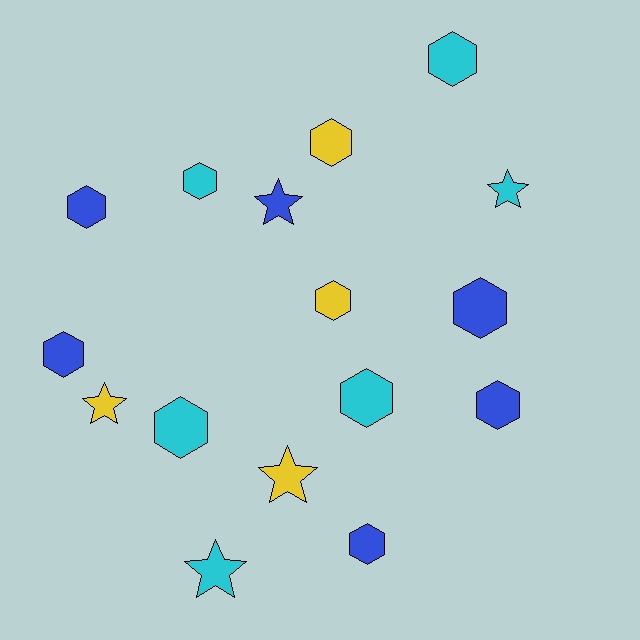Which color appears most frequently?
Cyan, with 6 objects.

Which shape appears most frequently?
Hexagon, with 11 objects.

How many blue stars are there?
There is 1 blue star.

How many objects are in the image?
There are 16 objects.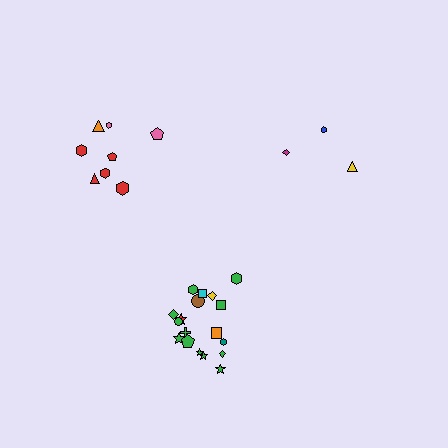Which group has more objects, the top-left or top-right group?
The top-left group.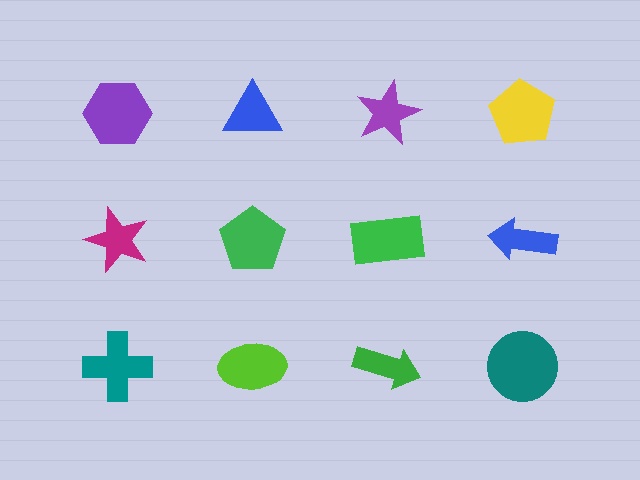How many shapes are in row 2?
4 shapes.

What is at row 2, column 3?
A green rectangle.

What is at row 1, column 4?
A yellow pentagon.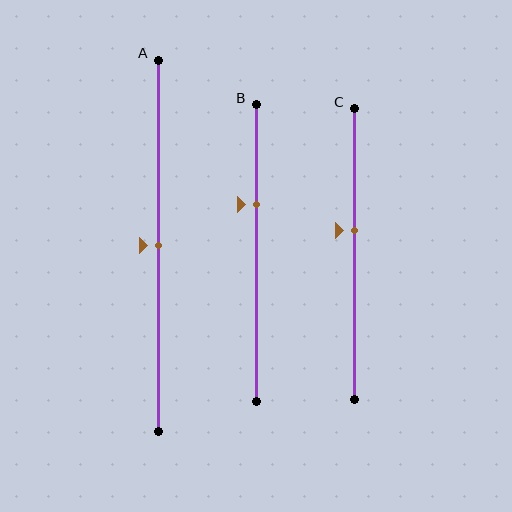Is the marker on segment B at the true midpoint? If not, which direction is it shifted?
No, the marker on segment B is shifted upward by about 16% of the segment length.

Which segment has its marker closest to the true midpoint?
Segment A has its marker closest to the true midpoint.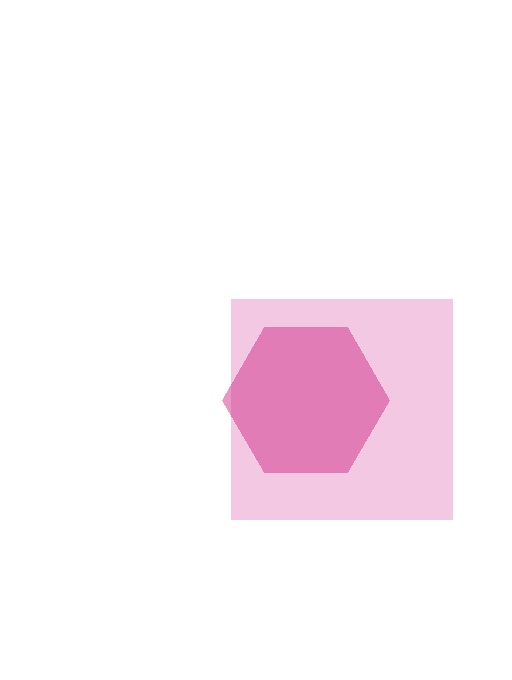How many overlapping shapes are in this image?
There are 2 overlapping shapes in the image.